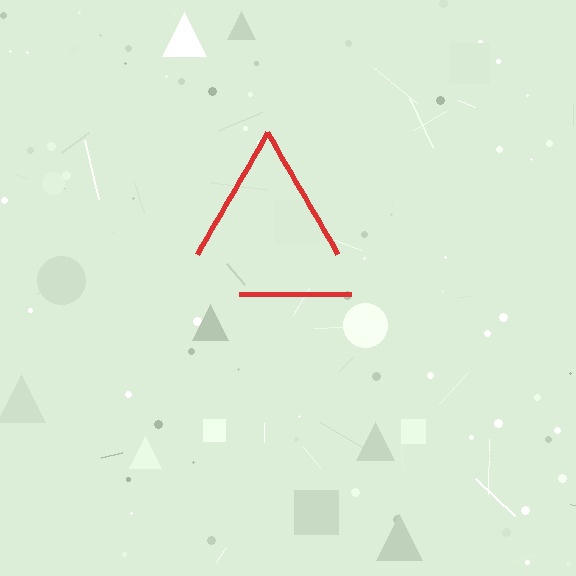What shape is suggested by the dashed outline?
The dashed outline suggests a triangle.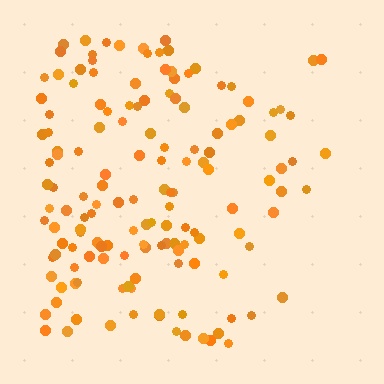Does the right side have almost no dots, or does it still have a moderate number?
Still a moderate number, just noticeably fewer than the left.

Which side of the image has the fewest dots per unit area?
The right.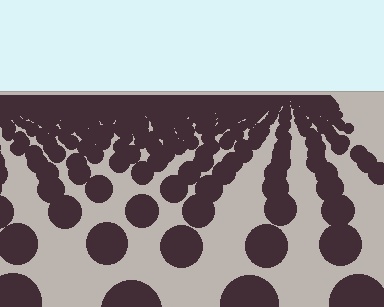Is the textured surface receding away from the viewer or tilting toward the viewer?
The surface is receding away from the viewer. Texture elements get smaller and denser toward the top.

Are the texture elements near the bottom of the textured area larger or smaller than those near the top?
Larger. Near the bottom, elements are closer to the viewer and appear at a bigger on-screen size.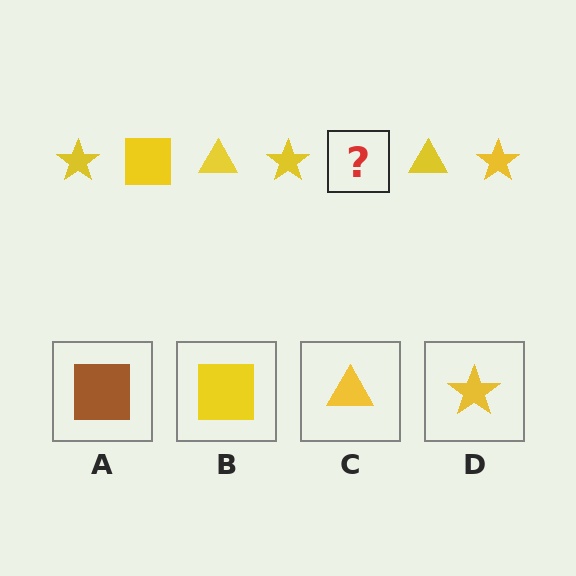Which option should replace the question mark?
Option B.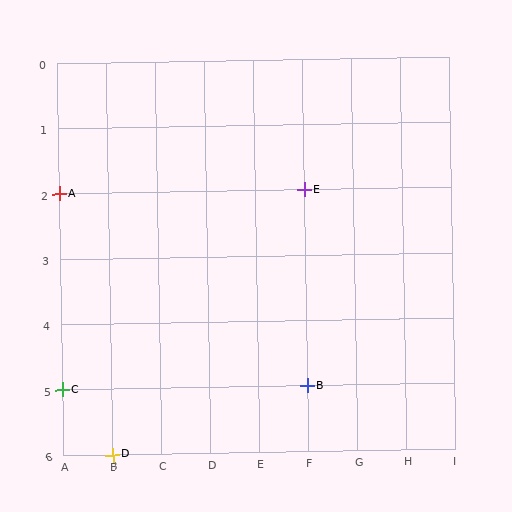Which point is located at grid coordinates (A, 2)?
Point A is at (A, 2).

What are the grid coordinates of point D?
Point D is at grid coordinates (B, 6).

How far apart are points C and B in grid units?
Points C and B are 5 columns apart.